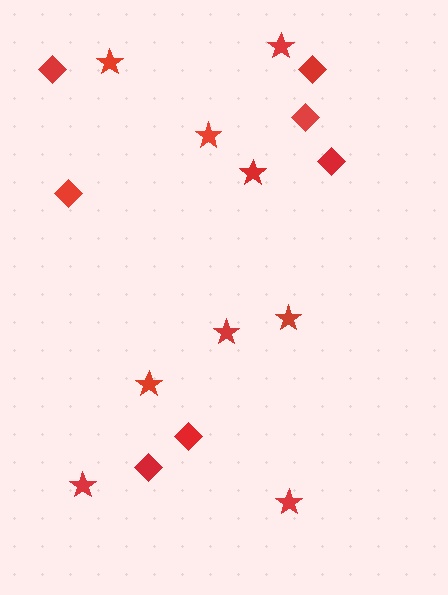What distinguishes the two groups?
There are 2 groups: one group of stars (9) and one group of diamonds (7).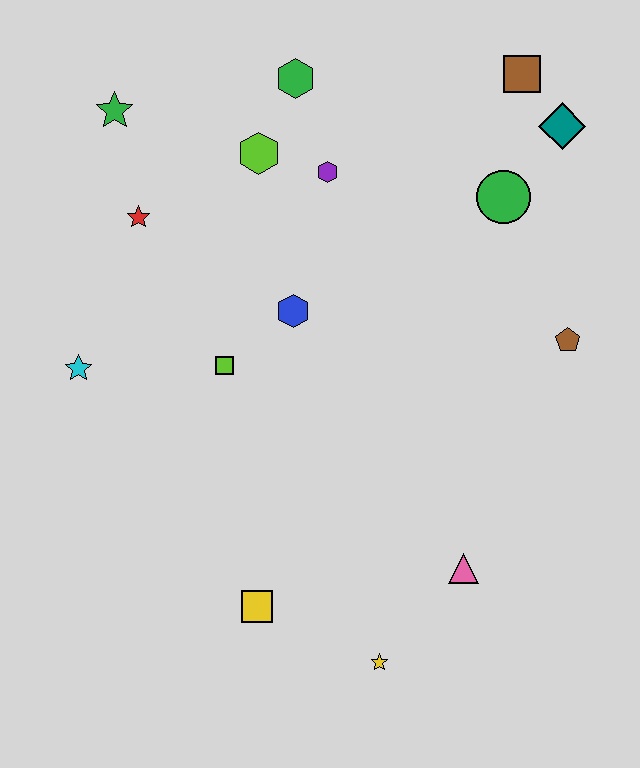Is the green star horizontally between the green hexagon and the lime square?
No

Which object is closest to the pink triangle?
The yellow star is closest to the pink triangle.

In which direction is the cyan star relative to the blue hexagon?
The cyan star is to the left of the blue hexagon.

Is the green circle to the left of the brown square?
Yes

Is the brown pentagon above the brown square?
No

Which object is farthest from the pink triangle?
The green star is farthest from the pink triangle.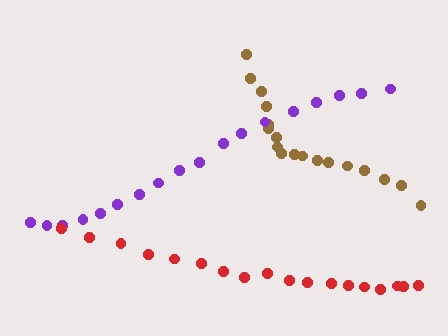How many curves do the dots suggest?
There are 3 distinct paths.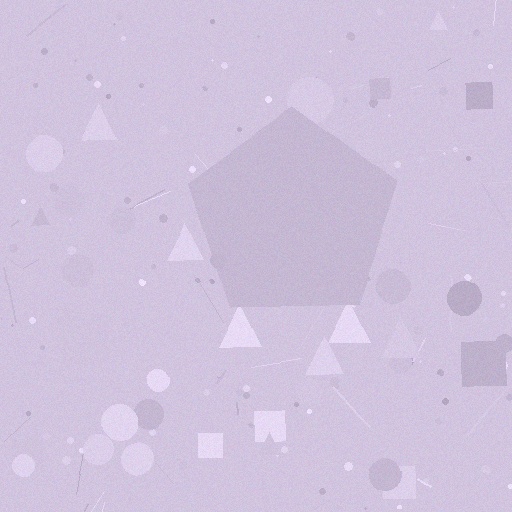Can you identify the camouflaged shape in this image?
The camouflaged shape is a pentagon.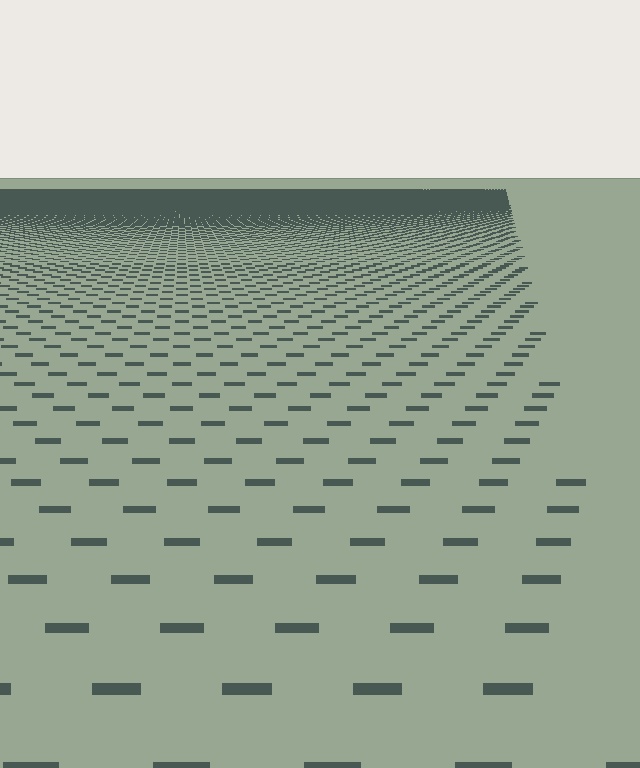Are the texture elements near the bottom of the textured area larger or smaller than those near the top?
Larger. Near the bottom, elements are closer to the viewer and appear at a bigger on-screen size.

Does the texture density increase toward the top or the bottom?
Density increases toward the top.